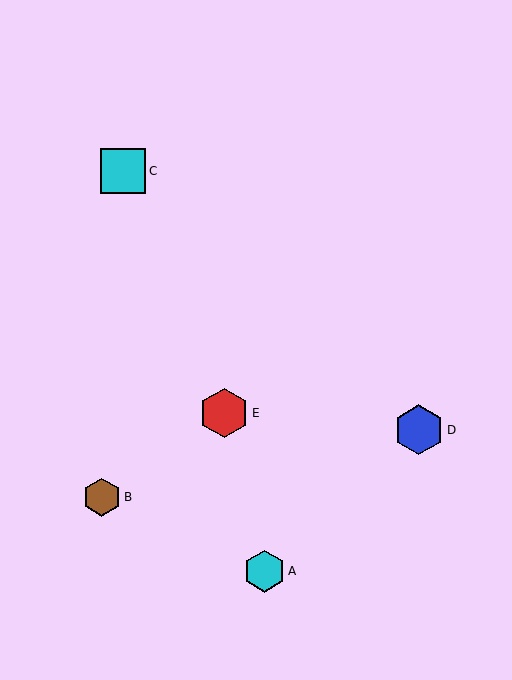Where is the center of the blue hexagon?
The center of the blue hexagon is at (419, 430).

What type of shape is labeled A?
Shape A is a cyan hexagon.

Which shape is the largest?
The blue hexagon (labeled D) is the largest.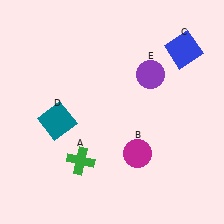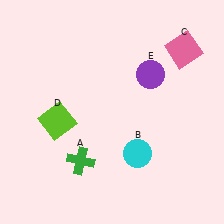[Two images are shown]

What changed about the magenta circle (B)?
In Image 1, B is magenta. In Image 2, it changed to cyan.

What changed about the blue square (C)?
In Image 1, C is blue. In Image 2, it changed to pink.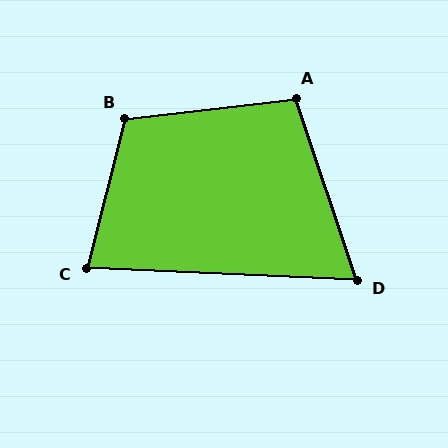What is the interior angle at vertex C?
Approximately 78 degrees (acute).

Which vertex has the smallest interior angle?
D, at approximately 69 degrees.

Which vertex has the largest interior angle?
B, at approximately 111 degrees.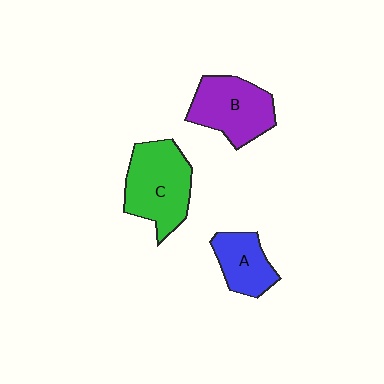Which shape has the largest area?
Shape C (green).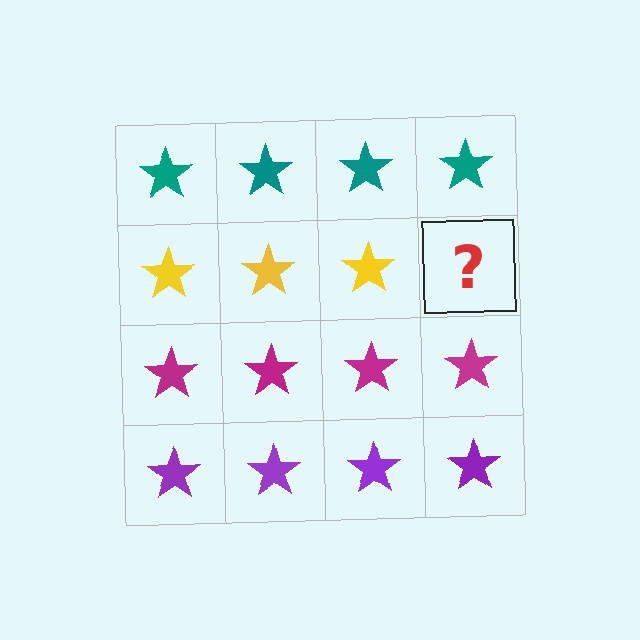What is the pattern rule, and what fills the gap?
The rule is that each row has a consistent color. The gap should be filled with a yellow star.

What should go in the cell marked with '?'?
The missing cell should contain a yellow star.